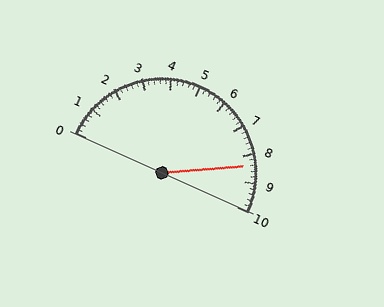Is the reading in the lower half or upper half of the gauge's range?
The reading is in the upper half of the range (0 to 10).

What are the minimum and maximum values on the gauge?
The gauge ranges from 0 to 10.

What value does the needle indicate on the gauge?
The needle indicates approximately 8.4.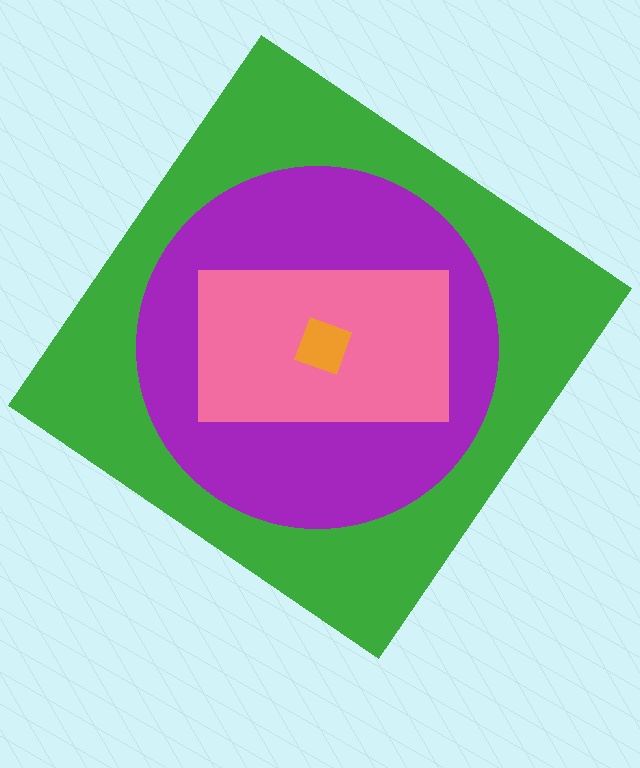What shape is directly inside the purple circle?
The pink rectangle.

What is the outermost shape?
The green diamond.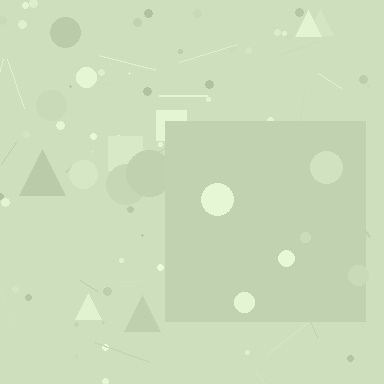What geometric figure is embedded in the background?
A square is embedded in the background.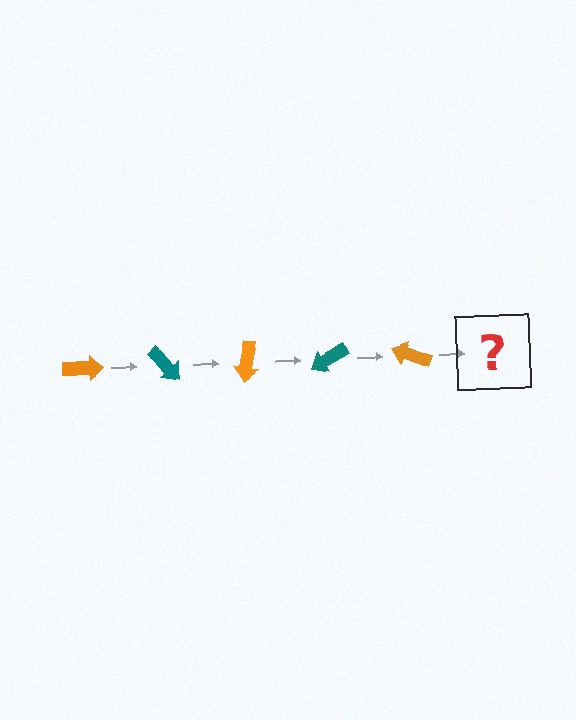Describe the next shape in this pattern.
It should be a teal arrow, rotated 250 degrees from the start.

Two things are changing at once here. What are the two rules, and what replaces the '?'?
The two rules are that it rotates 50 degrees each step and the color cycles through orange and teal. The '?' should be a teal arrow, rotated 250 degrees from the start.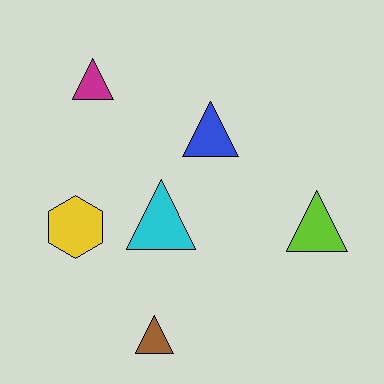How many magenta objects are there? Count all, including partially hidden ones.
There is 1 magenta object.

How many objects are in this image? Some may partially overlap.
There are 6 objects.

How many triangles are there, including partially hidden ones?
There are 5 triangles.